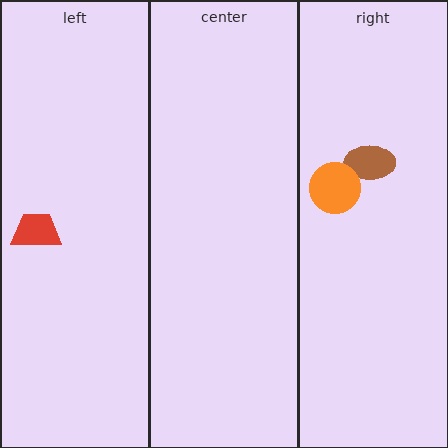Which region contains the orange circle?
The right region.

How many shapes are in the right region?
2.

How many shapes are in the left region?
1.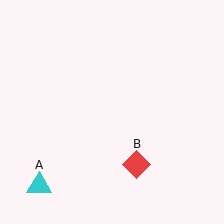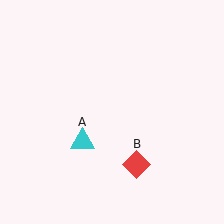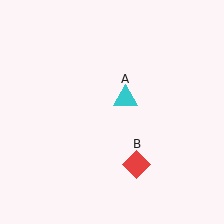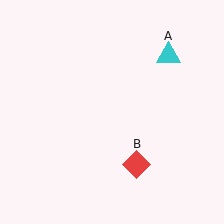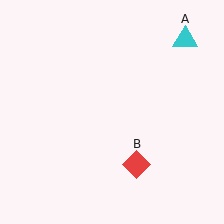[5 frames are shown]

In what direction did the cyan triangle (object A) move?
The cyan triangle (object A) moved up and to the right.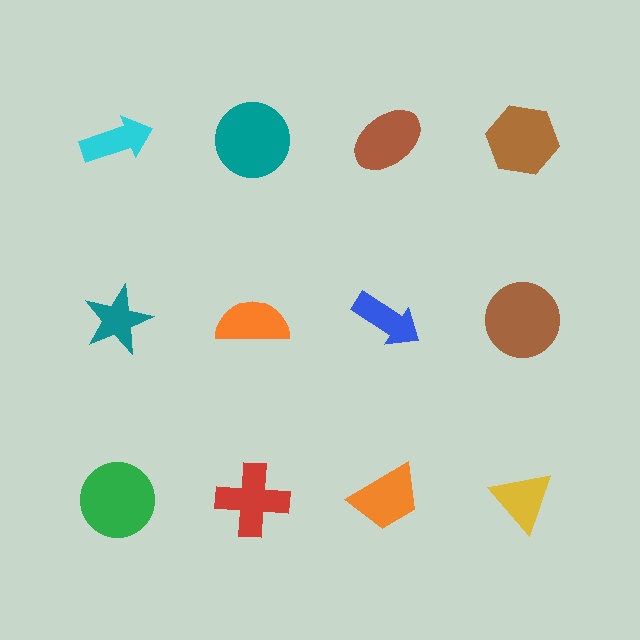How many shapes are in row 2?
4 shapes.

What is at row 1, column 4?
A brown hexagon.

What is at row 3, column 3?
An orange trapezoid.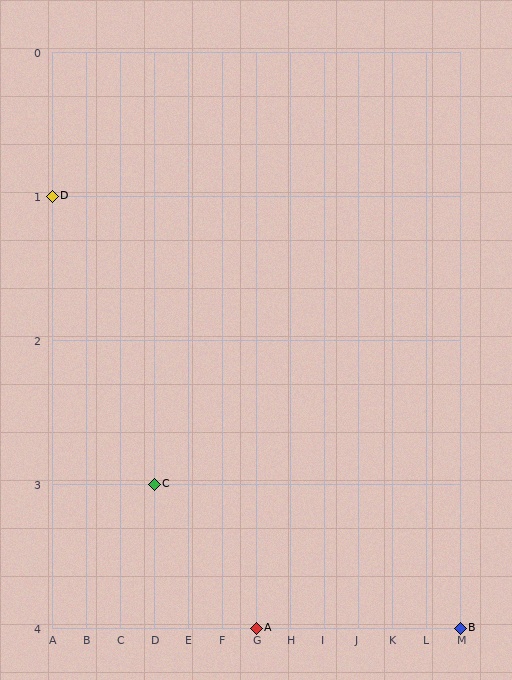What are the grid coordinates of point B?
Point B is at grid coordinates (M, 4).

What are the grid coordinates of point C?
Point C is at grid coordinates (D, 3).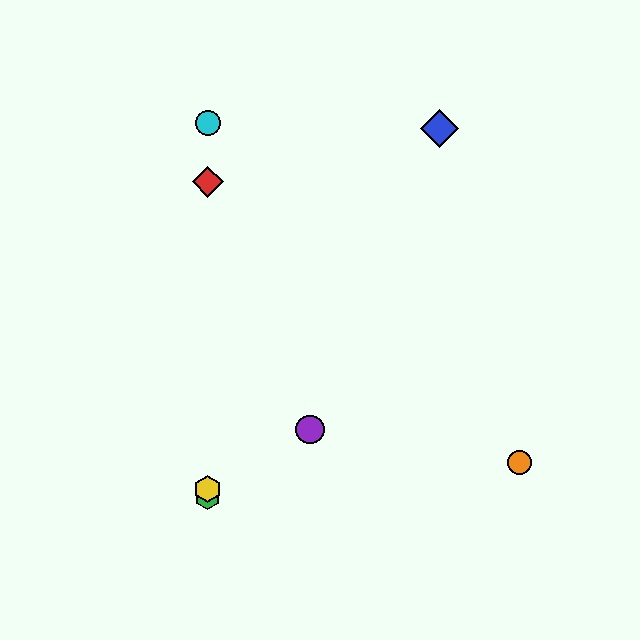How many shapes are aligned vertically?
4 shapes (the red diamond, the green hexagon, the yellow hexagon, the cyan circle) are aligned vertically.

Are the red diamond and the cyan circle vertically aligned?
Yes, both are at x≈208.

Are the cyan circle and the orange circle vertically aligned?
No, the cyan circle is at x≈208 and the orange circle is at x≈520.